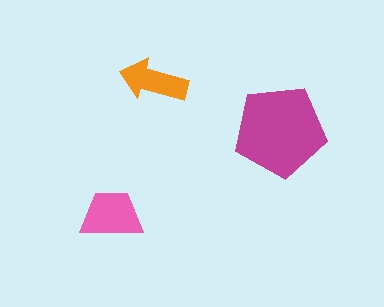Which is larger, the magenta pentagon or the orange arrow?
The magenta pentagon.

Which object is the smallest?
The orange arrow.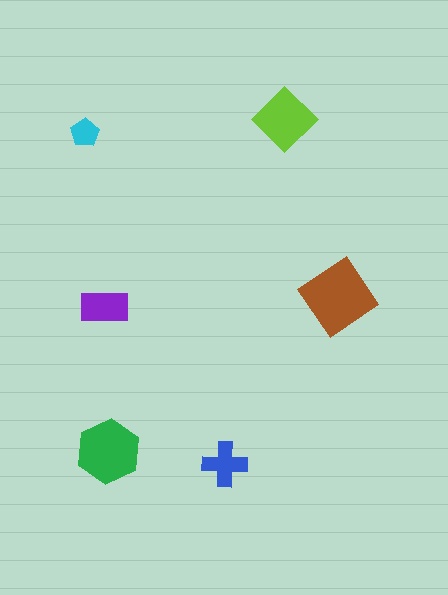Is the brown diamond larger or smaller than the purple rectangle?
Larger.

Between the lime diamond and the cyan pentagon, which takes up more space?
The lime diamond.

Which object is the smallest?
The cyan pentagon.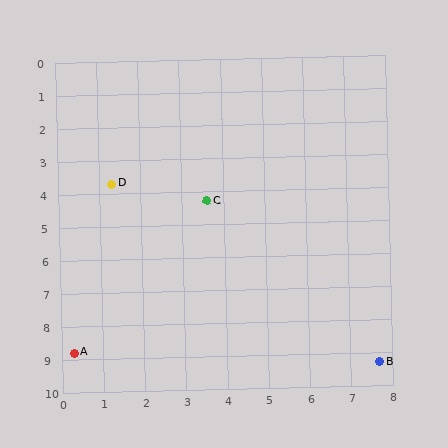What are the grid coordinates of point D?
Point D is at approximately (1.3, 3.7).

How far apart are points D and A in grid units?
Points D and A are about 5.2 grid units apart.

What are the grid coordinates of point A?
Point A is at approximately (0.3, 8.8).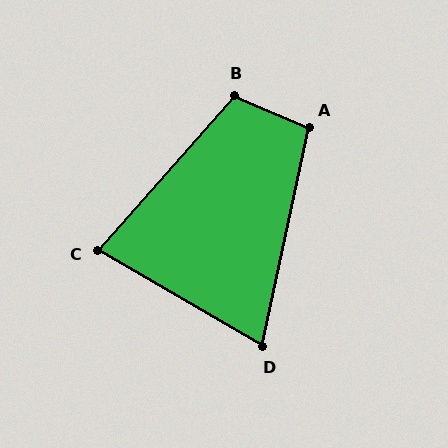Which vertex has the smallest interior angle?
D, at approximately 72 degrees.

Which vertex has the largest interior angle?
B, at approximately 108 degrees.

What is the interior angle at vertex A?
Approximately 101 degrees (obtuse).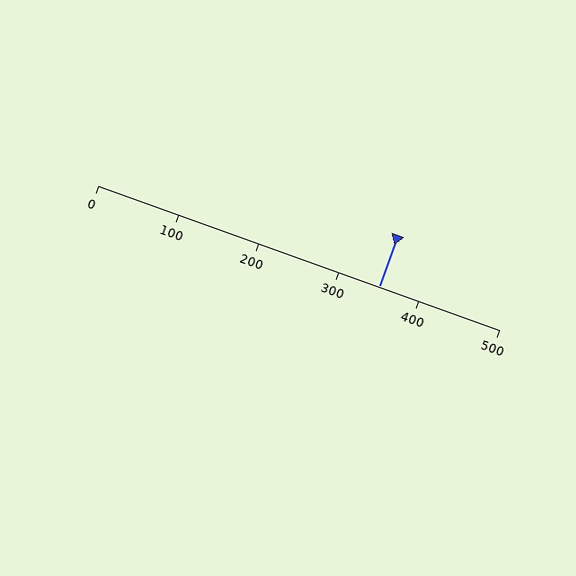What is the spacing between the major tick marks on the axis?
The major ticks are spaced 100 apart.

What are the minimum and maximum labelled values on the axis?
The axis runs from 0 to 500.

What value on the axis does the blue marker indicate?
The marker indicates approximately 350.